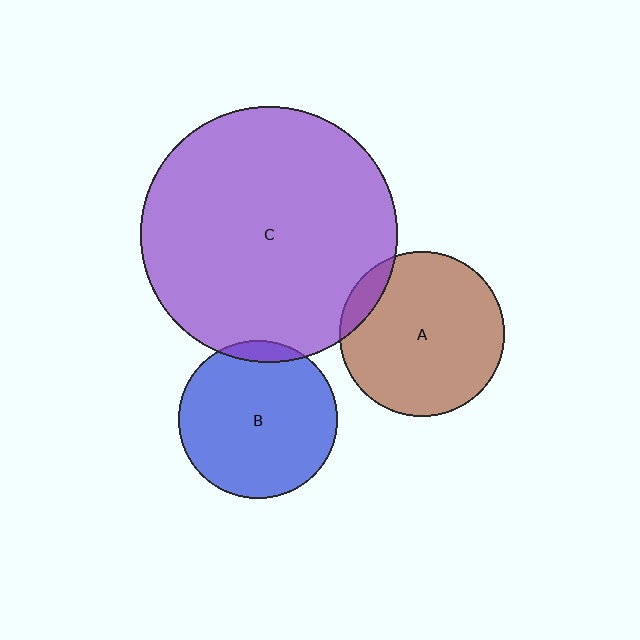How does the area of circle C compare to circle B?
Approximately 2.6 times.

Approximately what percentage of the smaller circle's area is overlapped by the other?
Approximately 5%.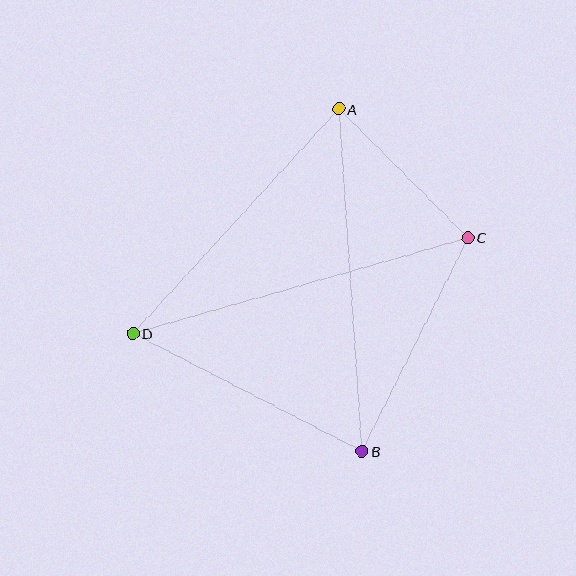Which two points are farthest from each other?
Points C and D are farthest from each other.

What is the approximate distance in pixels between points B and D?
The distance between B and D is approximately 258 pixels.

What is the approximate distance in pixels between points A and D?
The distance between A and D is approximately 304 pixels.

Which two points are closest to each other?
Points A and C are closest to each other.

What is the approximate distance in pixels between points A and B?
The distance between A and B is approximately 343 pixels.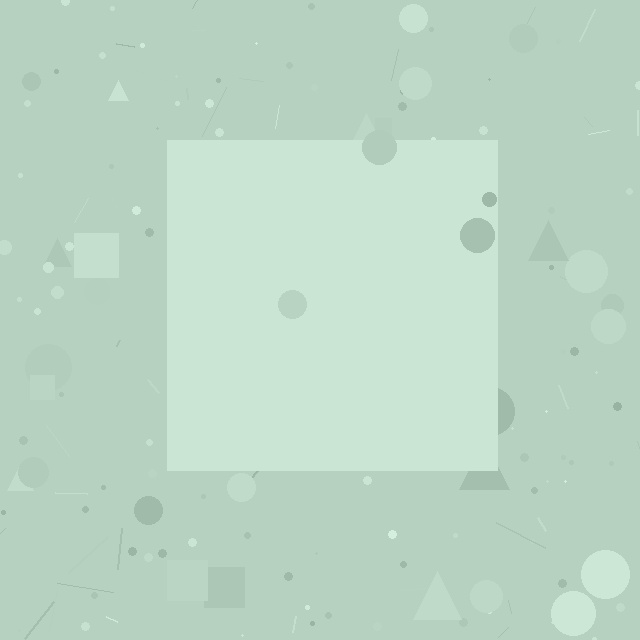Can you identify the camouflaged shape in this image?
The camouflaged shape is a square.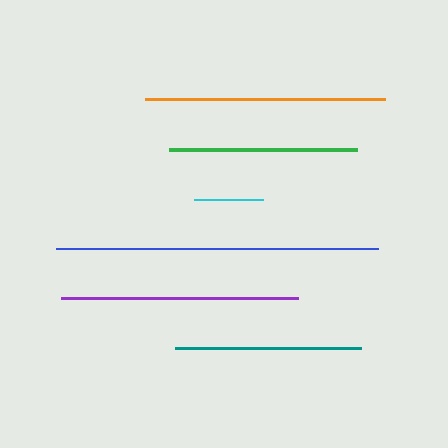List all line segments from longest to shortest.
From longest to shortest: blue, orange, purple, green, teal, cyan.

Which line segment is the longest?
The blue line is the longest at approximately 322 pixels.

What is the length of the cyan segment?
The cyan segment is approximately 69 pixels long.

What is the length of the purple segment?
The purple segment is approximately 237 pixels long.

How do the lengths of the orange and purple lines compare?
The orange and purple lines are approximately the same length.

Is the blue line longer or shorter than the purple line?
The blue line is longer than the purple line.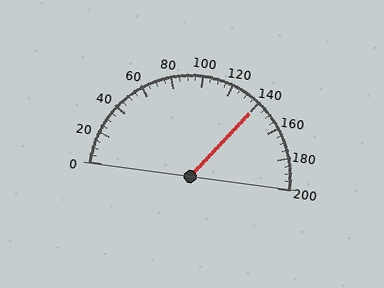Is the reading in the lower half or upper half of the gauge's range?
The reading is in the upper half of the range (0 to 200).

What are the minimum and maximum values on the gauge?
The gauge ranges from 0 to 200.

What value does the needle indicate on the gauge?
The needle indicates approximately 140.